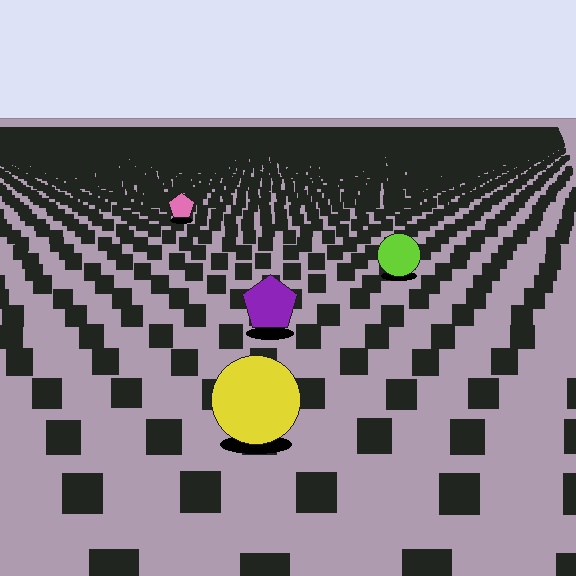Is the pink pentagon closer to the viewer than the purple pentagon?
No. The purple pentagon is closer — you can tell from the texture gradient: the ground texture is coarser near it.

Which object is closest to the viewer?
The yellow circle is closest. The texture marks near it are larger and more spread out.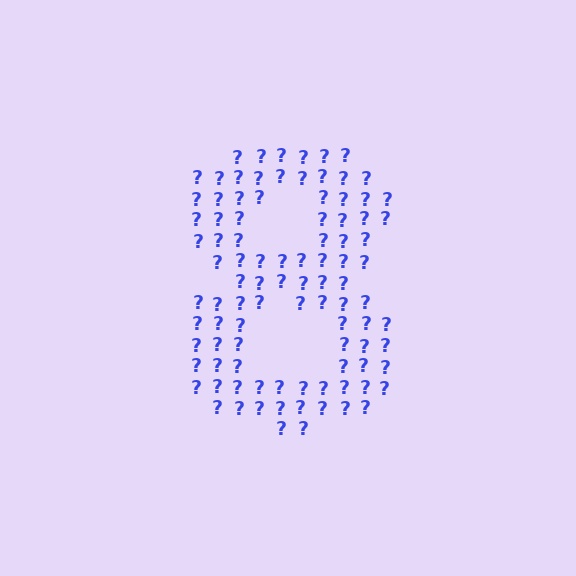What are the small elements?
The small elements are question marks.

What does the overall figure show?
The overall figure shows the digit 8.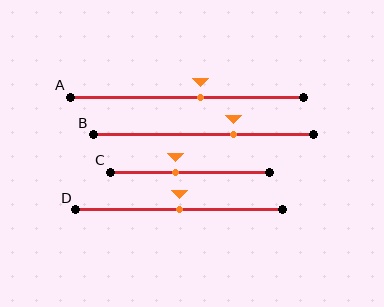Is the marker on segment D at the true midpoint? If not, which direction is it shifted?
Yes, the marker on segment D is at the true midpoint.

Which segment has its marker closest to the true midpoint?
Segment D has its marker closest to the true midpoint.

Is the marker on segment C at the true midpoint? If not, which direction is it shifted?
No, the marker on segment C is shifted to the left by about 9% of the segment length.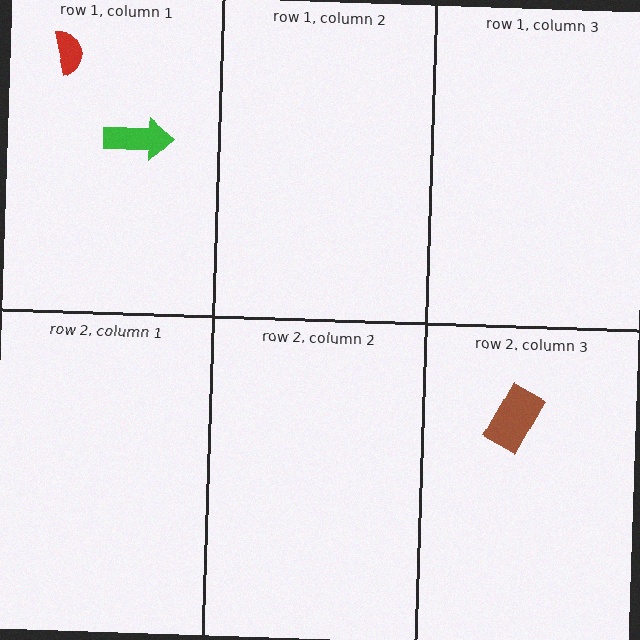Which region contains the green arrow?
The row 1, column 1 region.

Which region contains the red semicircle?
The row 1, column 1 region.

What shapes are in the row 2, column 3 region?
The brown rectangle.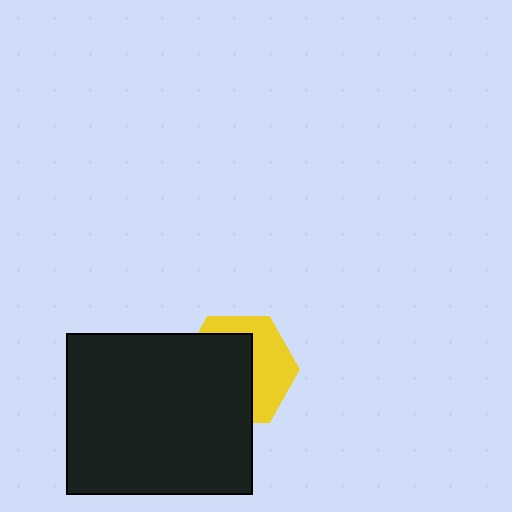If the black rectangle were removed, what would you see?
You would see the complete yellow hexagon.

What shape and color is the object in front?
The object in front is a black rectangle.